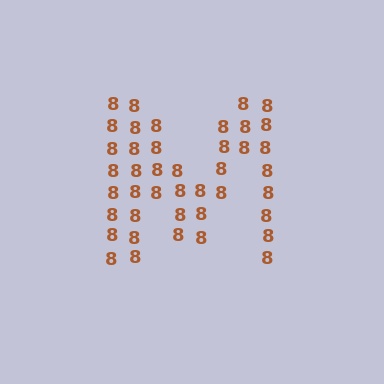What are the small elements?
The small elements are digit 8's.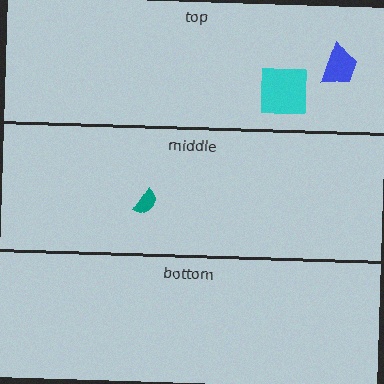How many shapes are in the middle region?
1.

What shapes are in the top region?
The cyan square, the blue trapezoid.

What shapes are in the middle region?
The teal semicircle.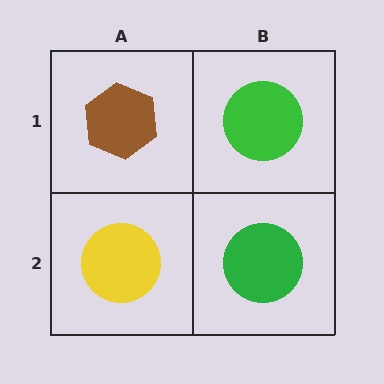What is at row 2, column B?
A green circle.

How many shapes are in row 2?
2 shapes.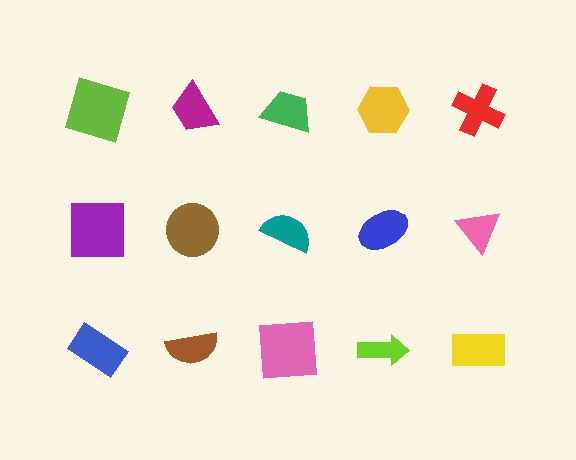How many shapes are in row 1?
5 shapes.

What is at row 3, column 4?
A lime arrow.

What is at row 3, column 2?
A brown semicircle.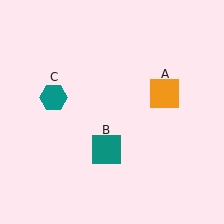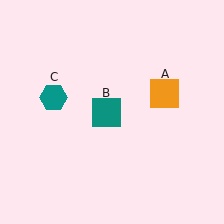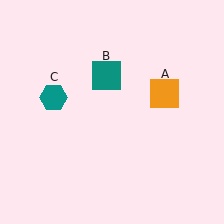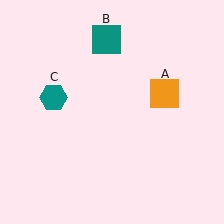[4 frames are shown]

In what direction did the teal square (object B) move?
The teal square (object B) moved up.